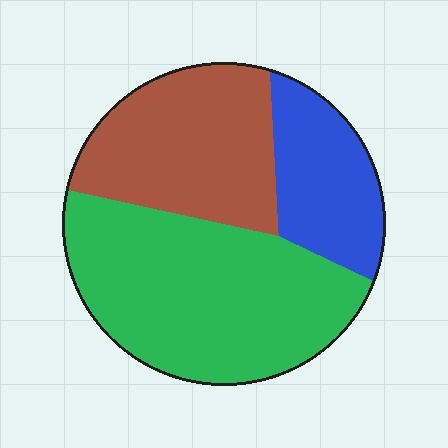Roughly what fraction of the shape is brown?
Brown takes up about one third (1/3) of the shape.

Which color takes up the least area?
Blue, at roughly 20%.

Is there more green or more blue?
Green.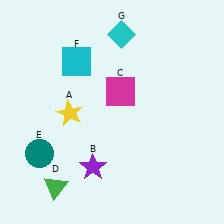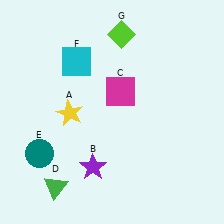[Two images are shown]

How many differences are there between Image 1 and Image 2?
There is 1 difference between the two images.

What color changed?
The diamond (G) changed from cyan in Image 1 to lime in Image 2.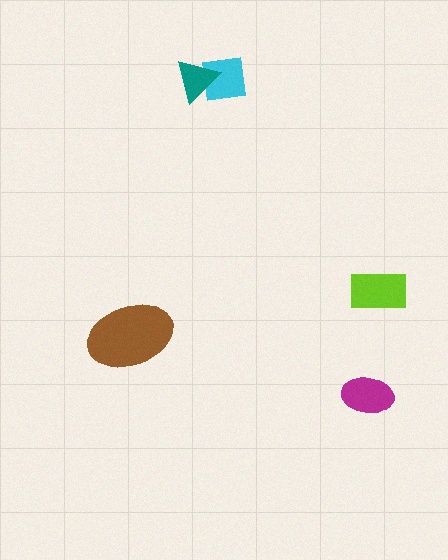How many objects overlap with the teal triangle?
1 object overlaps with the teal triangle.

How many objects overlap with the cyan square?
1 object overlaps with the cyan square.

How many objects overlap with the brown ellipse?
0 objects overlap with the brown ellipse.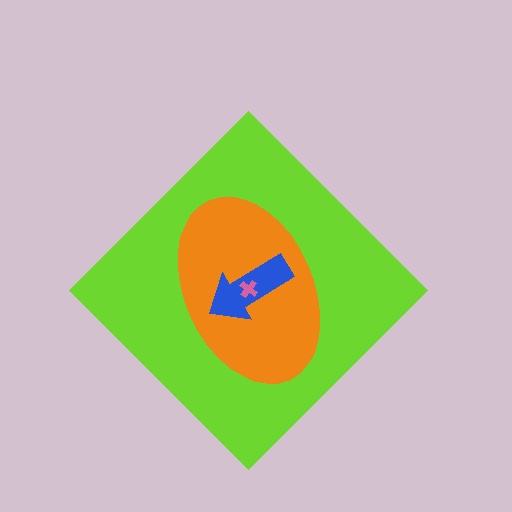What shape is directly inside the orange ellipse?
The blue arrow.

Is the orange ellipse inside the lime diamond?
Yes.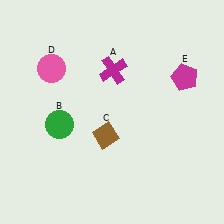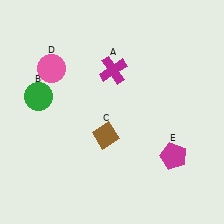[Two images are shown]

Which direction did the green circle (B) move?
The green circle (B) moved up.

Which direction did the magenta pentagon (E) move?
The magenta pentagon (E) moved down.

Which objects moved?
The objects that moved are: the green circle (B), the magenta pentagon (E).